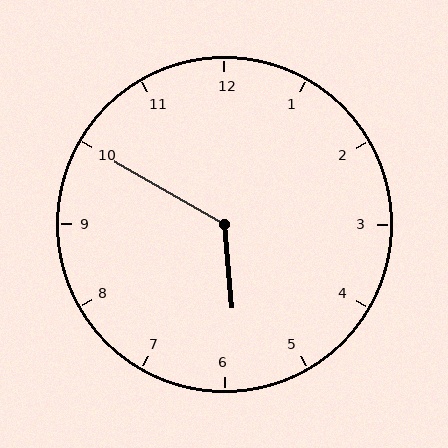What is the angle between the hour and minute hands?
Approximately 125 degrees.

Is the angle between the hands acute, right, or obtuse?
It is obtuse.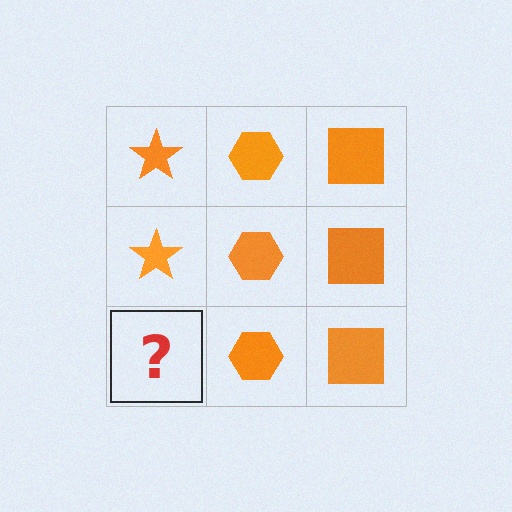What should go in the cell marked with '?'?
The missing cell should contain an orange star.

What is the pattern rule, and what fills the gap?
The rule is that each column has a consistent shape. The gap should be filled with an orange star.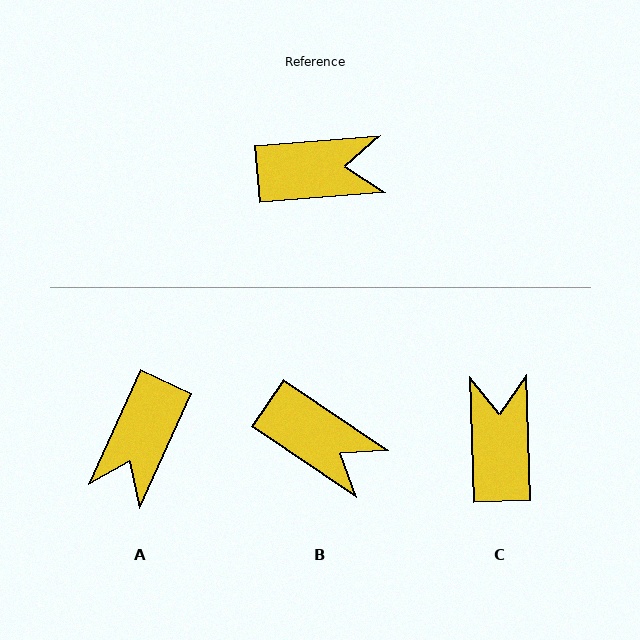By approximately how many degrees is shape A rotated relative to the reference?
Approximately 119 degrees clockwise.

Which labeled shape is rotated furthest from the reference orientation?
A, about 119 degrees away.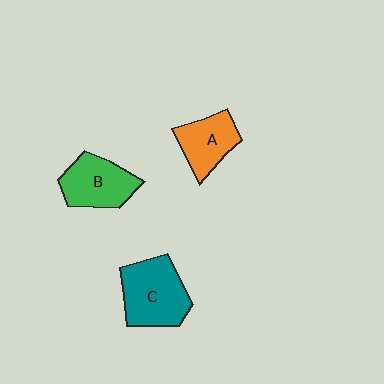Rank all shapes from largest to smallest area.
From largest to smallest: C (teal), B (green), A (orange).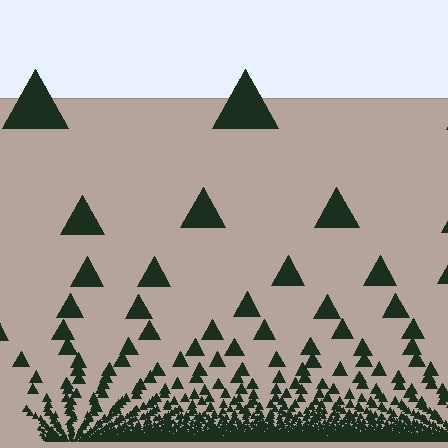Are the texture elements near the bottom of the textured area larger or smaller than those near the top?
Smaller. The gradient is inverted — elements near the bottom are smaller and denser.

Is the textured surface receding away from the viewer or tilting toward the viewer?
The surface appears to tilt toward the viewer. Texture elements get larger and sparser toward the top.